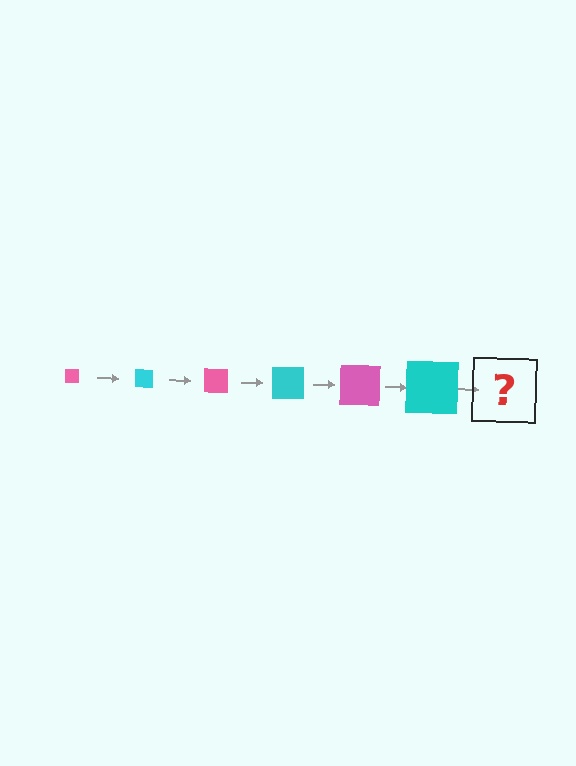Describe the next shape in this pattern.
It should be a pink square, larger than the previous one.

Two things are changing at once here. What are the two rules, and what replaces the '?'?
The two rules are that the square grows larger each step and the color cycles through pink and cyan. The '?' should be a pink square, larger than the previous one.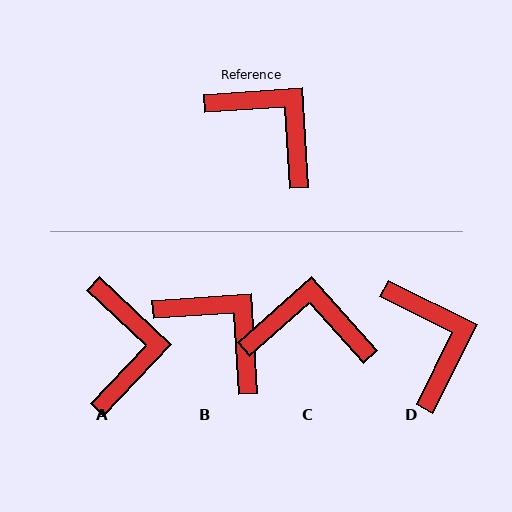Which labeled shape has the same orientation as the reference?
B.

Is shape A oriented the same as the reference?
No, it is off by about 47 degrees.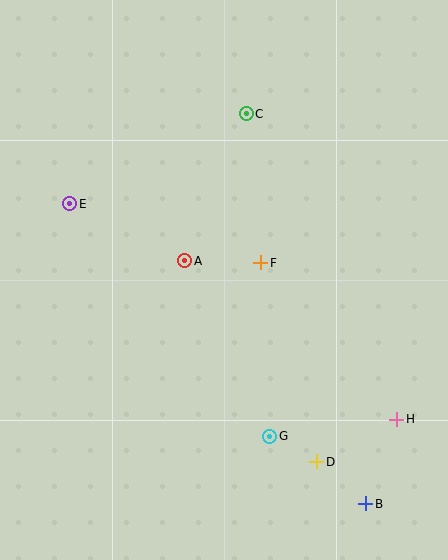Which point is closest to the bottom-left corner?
Point G is closest to the bottom-left corner.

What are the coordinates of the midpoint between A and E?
The midpoint between A and E is at (127, 232).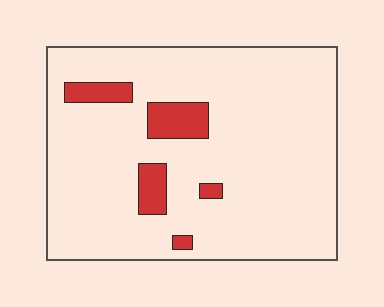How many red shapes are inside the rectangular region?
5.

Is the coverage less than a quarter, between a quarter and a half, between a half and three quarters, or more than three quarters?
Less than a quarter.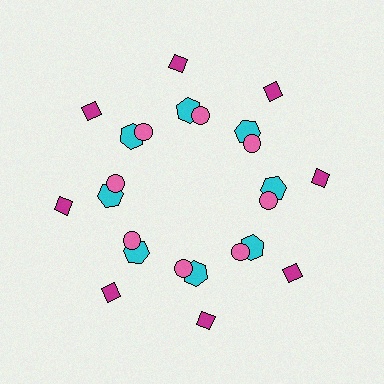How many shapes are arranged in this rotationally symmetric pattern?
There are 24 shapes, arranged in 8 groups of 3.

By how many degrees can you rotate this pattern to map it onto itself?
The pattern maps onto itself every 45 degrees of rotation.